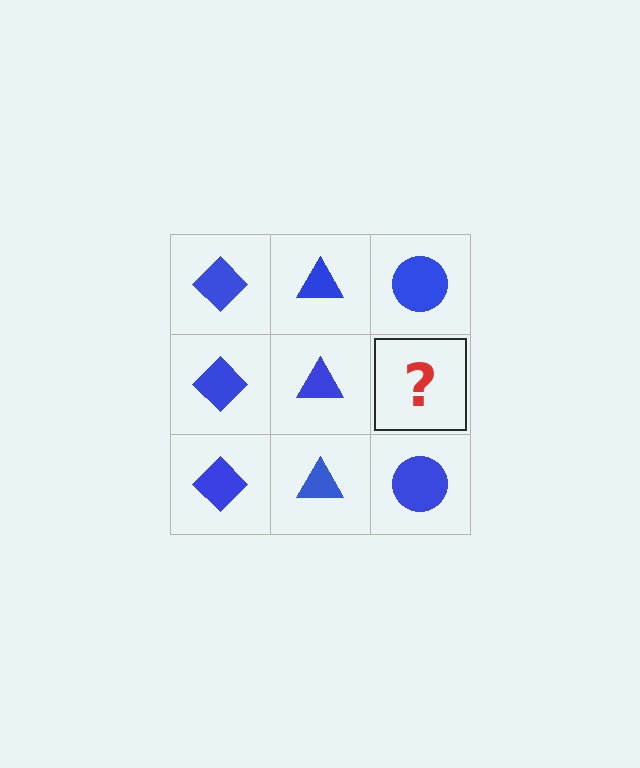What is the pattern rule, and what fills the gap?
The rule is that each column has a consistent shape. The gap should be filled with a blue circle.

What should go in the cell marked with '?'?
The missing cell should contain a blue circle.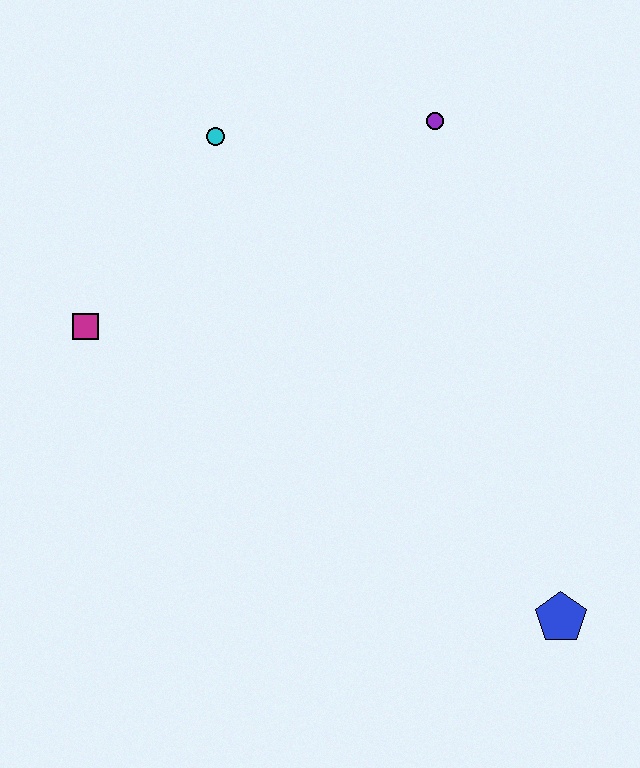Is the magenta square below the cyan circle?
Yes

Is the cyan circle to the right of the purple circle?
No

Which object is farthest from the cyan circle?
The blue pentagon is farthest from the cyan circle.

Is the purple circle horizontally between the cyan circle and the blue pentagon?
Yes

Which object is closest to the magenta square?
The cyan circle is closest to the magenta square.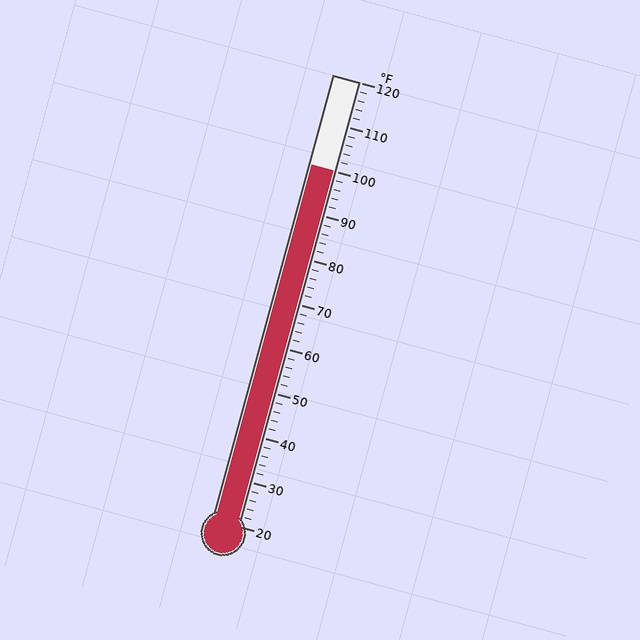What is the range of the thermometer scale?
The thermometer scale ranges from 20°F to 120°F.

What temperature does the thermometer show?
The thermometer shows approximately 100°F.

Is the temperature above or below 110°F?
The temperature is below 110°F.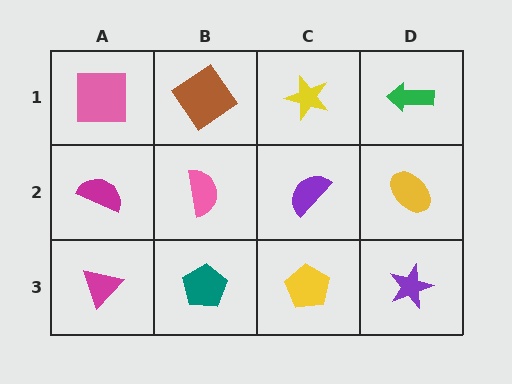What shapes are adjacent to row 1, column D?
A yellow ellipse (row 2, column D), a yellow star (row 1, column C).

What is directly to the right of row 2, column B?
A purple semicircle.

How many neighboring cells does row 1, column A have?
2.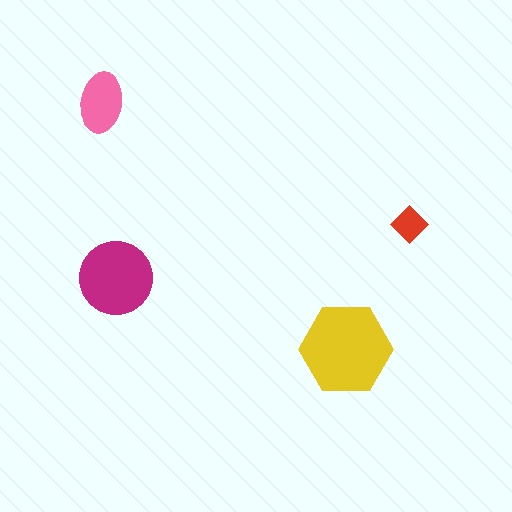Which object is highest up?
The pink ellipse is topmost.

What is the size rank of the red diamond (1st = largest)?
4th.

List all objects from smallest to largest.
The red diamond, the pink ellipse, the magenta circle, the yellow hexagon.